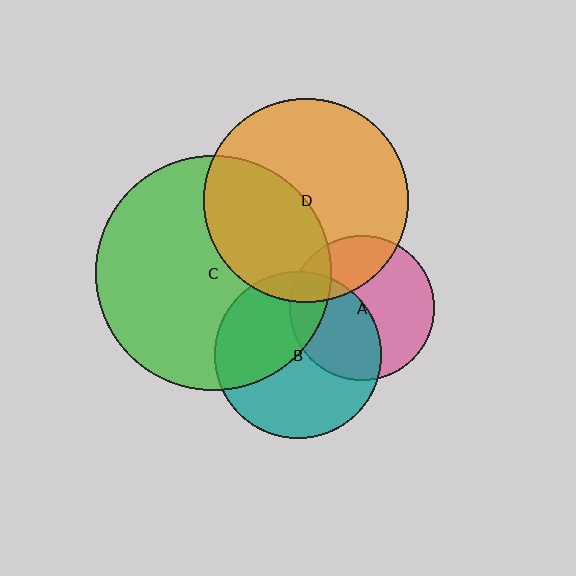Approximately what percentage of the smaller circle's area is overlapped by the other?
Approximately 15%.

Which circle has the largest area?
Circle C (green).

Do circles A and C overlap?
Yes.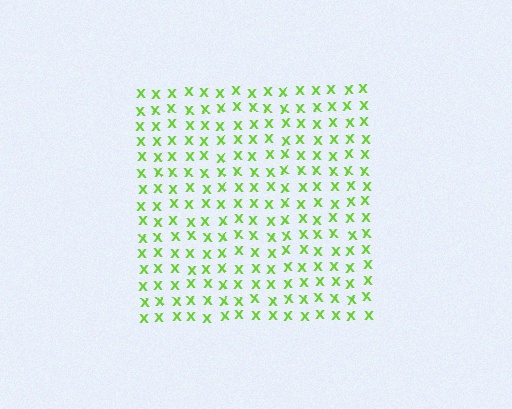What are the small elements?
The small elements are letter X's.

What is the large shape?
The large shape is a square.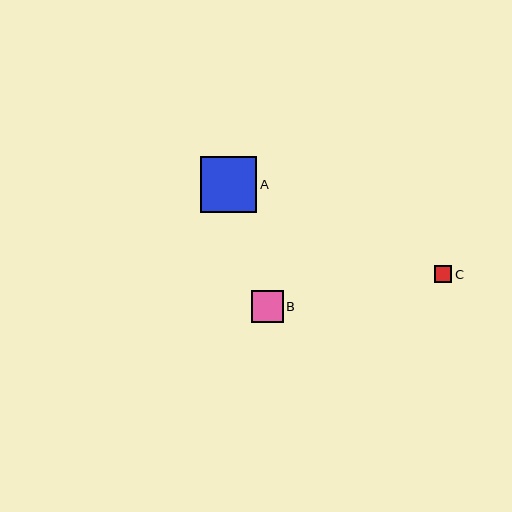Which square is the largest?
Square A is the largest with a size of approximately 56 pixels.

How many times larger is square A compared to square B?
Square A is approximately 1.8 times the size of square B.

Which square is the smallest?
Square C is the smallest with a size of approximately 17 pixels.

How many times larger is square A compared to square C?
Square A is approximately 3.3 times the size of square C.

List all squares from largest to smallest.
From largest to smallest: A, B, C.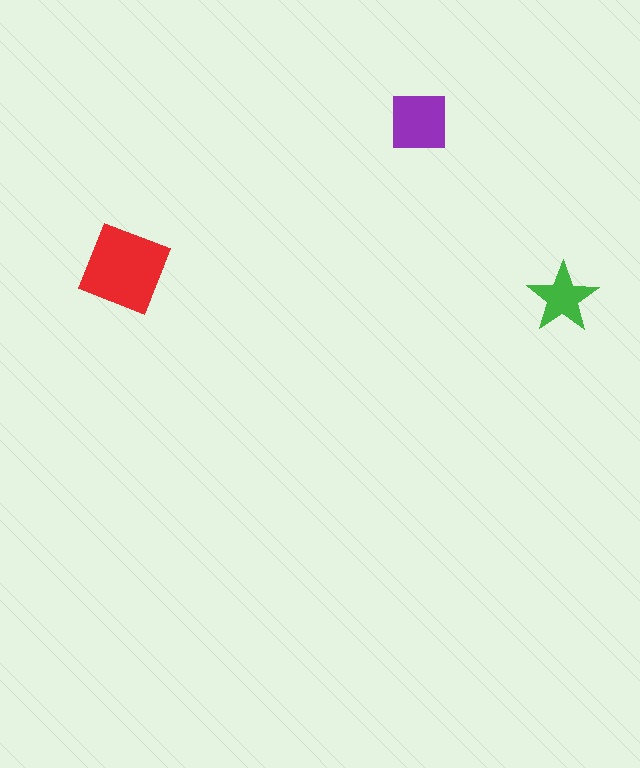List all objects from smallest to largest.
The green star, the purple square, the red diamond.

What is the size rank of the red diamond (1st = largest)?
1st.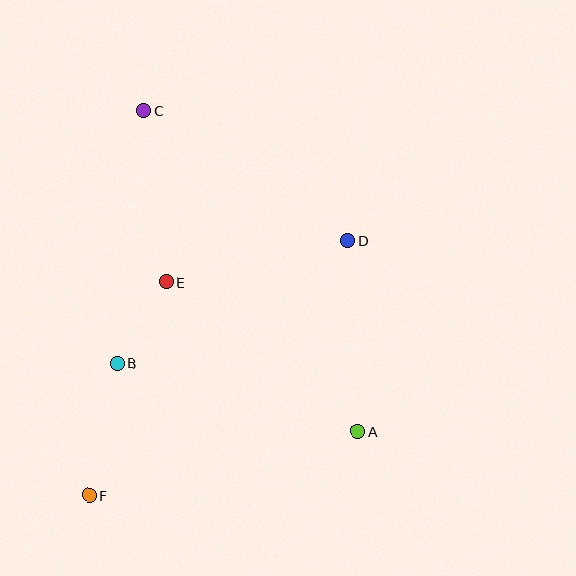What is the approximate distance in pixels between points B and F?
The distance between B and F is approximately 135 pixels.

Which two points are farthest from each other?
Points C and F are farthest from each other.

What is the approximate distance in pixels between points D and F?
The distance between D and F is approximately 363 pixels.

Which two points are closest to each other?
Points B and E are closest to each other.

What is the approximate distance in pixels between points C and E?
The distance between C and E is approximately 173 pixels.